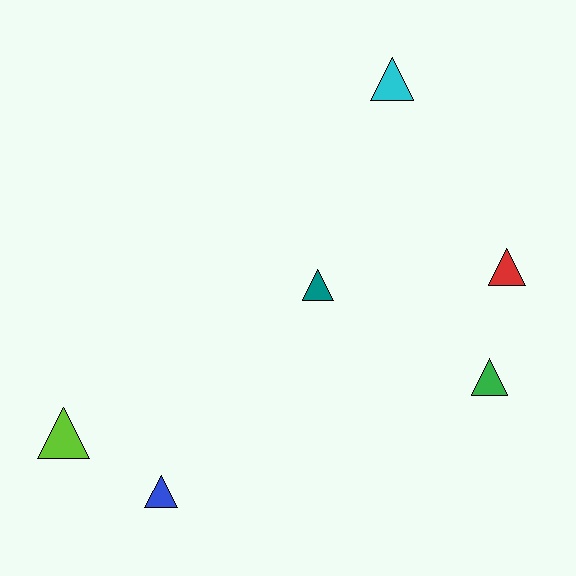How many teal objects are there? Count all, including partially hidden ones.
There is 1 teal object.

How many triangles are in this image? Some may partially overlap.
There are 6 triangles.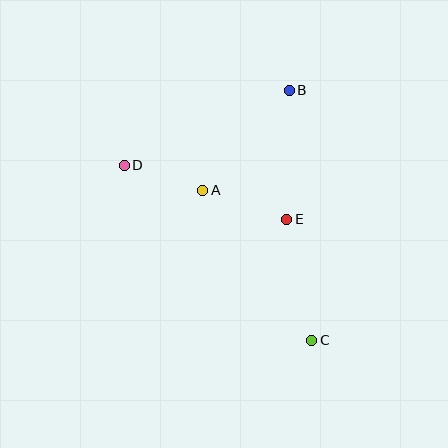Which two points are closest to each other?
Points A and D are closest to each other.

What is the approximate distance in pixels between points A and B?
The distance between A and B is approximately 132 pixels.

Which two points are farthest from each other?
Points C and D are farthest from each other.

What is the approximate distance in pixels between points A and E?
The distance between A and E is approximately 89 pixels.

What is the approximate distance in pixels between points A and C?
The distance between A and C is approximately 186 pixels.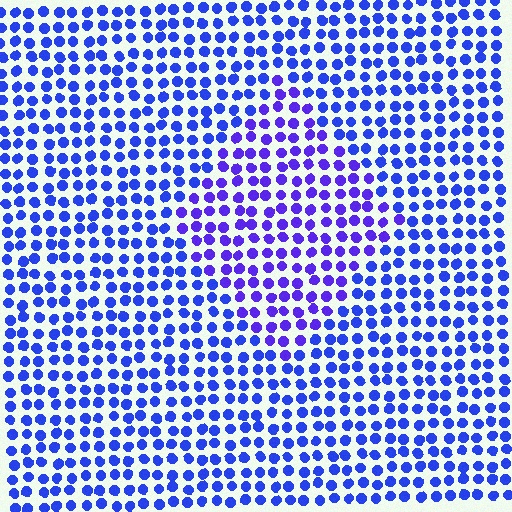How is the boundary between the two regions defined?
The boundary is defined purely by a slight shift in hue (about 24 degrees). Spacing, size, and orientation are identical on both sides.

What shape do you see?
I see a diamond.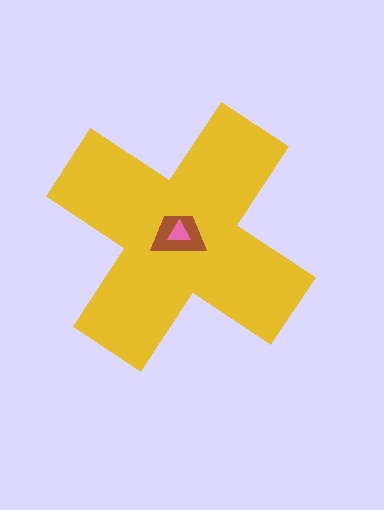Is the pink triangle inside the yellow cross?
Yes.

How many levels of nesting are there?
3.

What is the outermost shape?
The yellow cross.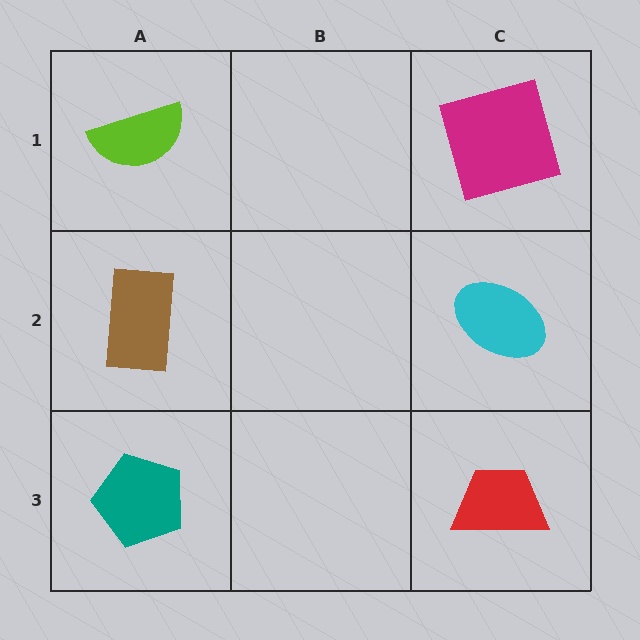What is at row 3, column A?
A teal pentagon.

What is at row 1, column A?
A lime semicircle.